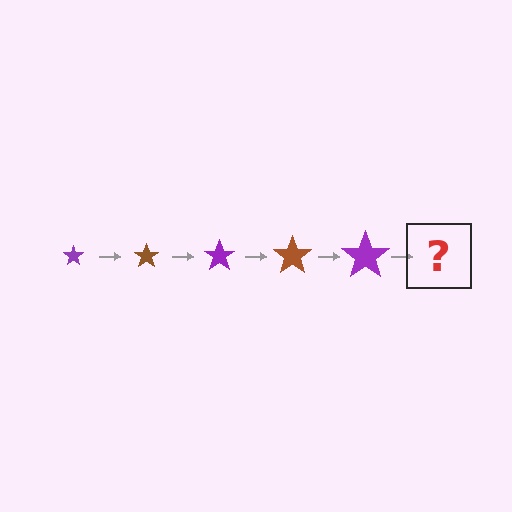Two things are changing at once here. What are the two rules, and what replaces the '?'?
The two rules are that the star grows larger each step and the color cycles through purple and brown. The '?' should be a brown star, larger than the previous one.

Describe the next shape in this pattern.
It should be a brown star, larger than the previous one.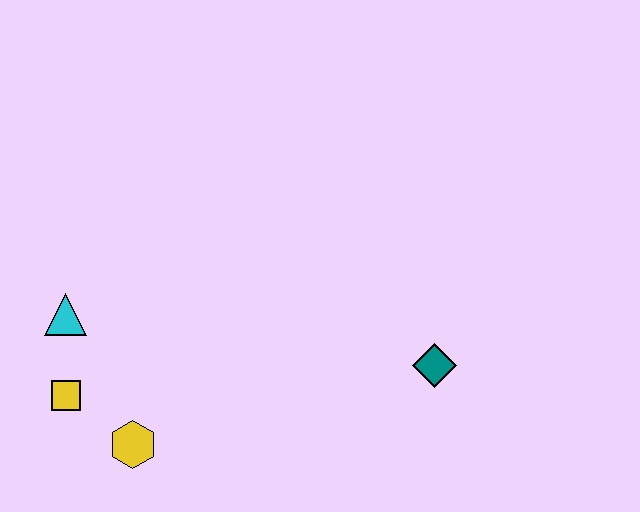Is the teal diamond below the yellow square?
No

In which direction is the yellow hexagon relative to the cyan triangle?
The yellow hexagon is below the cyan triangle.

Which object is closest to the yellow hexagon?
The yellow square is closest to the yellow hexagon.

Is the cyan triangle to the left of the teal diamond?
Yes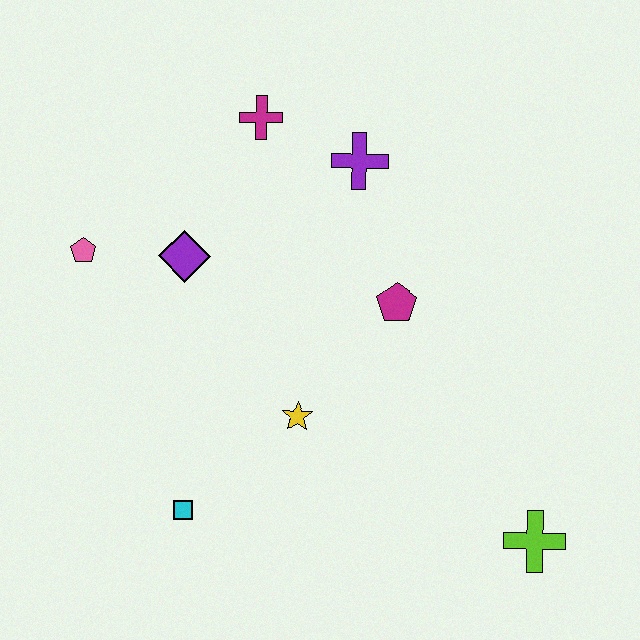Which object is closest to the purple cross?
The magenta cross is closest to the purple cross.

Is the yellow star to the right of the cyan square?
Yes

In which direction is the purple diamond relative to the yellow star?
The purple diamond is above the yellow star.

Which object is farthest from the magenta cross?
The lime cross is farthest from the magenta cross.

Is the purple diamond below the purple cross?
Yes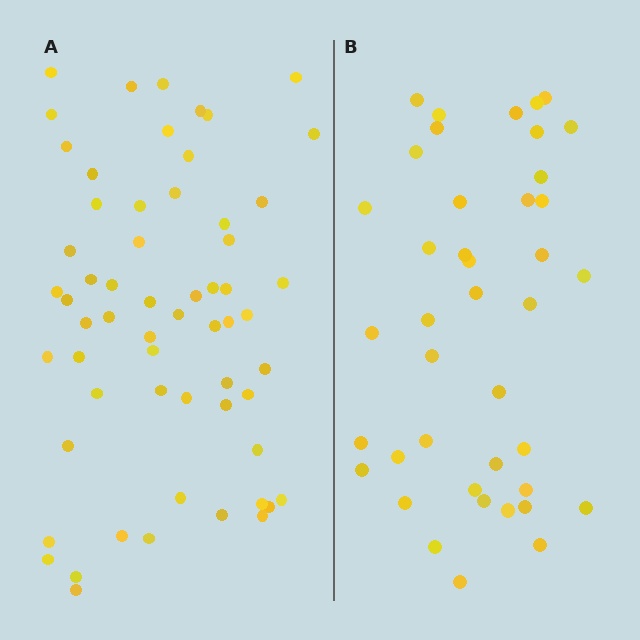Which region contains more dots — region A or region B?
Region A (the left region) has more dots.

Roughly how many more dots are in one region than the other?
Region A has approximately 20 more dots than region B.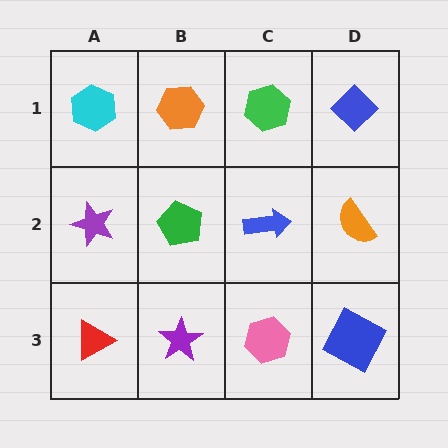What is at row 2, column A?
A purple star.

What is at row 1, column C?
A green hexagon.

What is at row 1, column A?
A cyan hexagon.